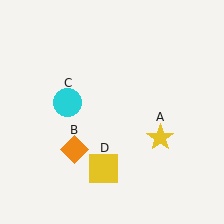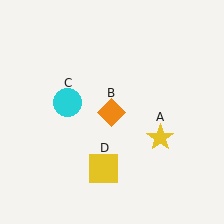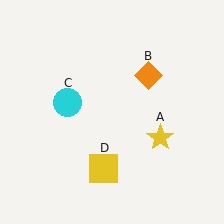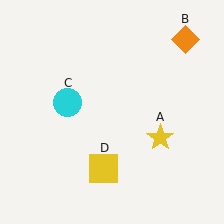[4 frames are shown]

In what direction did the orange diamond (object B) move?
The orange diamond (object B) moved up and to the right.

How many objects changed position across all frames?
1 object changed position: orange diamond (object B).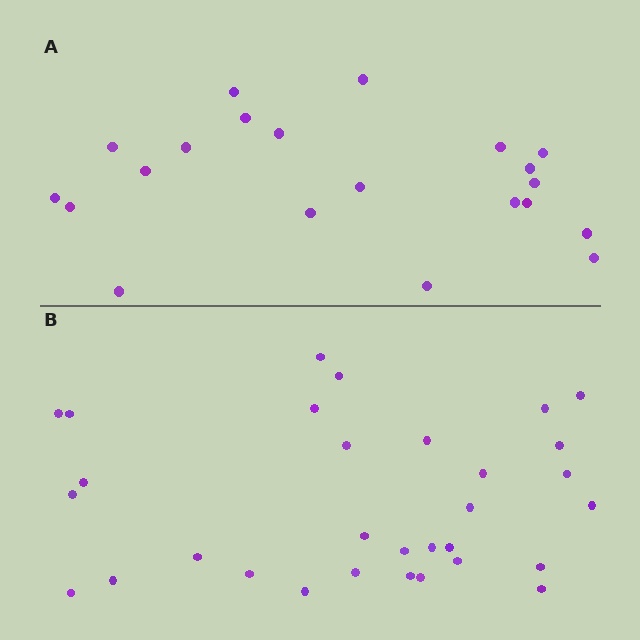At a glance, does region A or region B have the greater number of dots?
Region B (the bottom region) has more dots.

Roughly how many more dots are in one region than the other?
Region B has roughly 10 or so more dots than region A.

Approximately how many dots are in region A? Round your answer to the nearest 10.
About 20 dots. (The exact count is 21, which rounds to 20.)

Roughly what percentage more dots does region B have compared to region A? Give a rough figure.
About 50% more.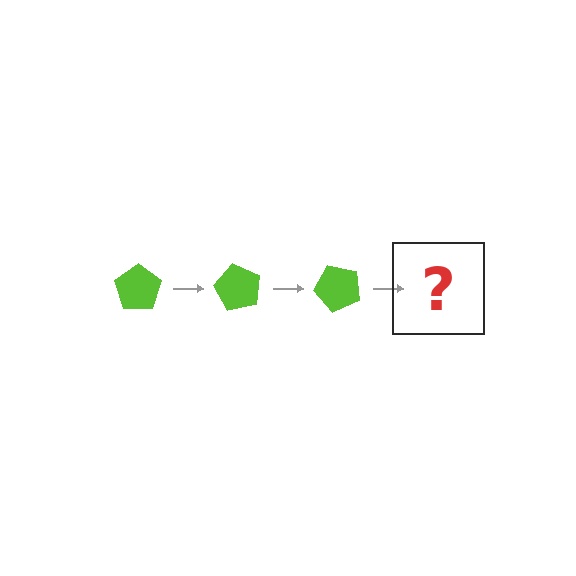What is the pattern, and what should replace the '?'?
The pattern is that the pentagon rotates 60 degrees each step. The '?' should be a lime pentagon rotated 180 degrees.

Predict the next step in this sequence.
The next step is a lime pentagon rotated 180 degrees.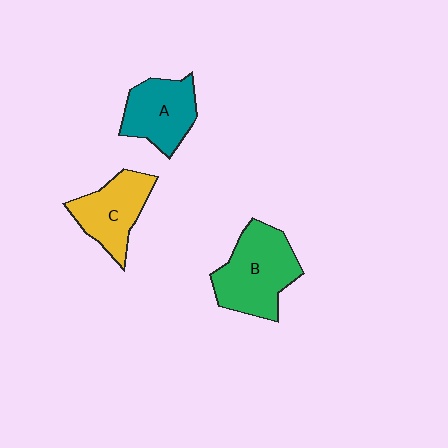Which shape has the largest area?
Shape B (green).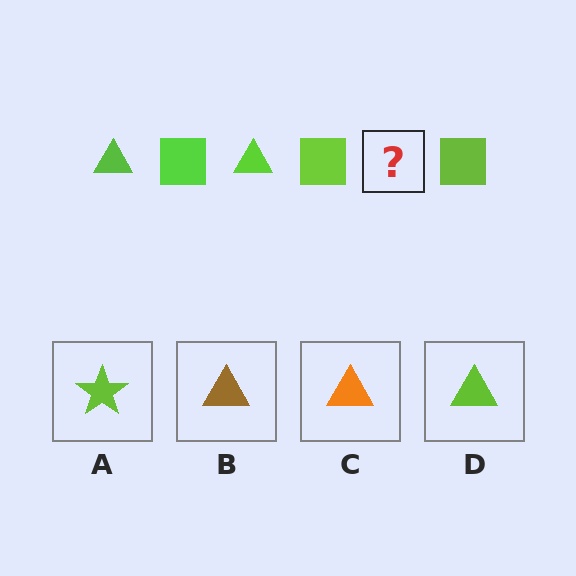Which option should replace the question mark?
Option D.